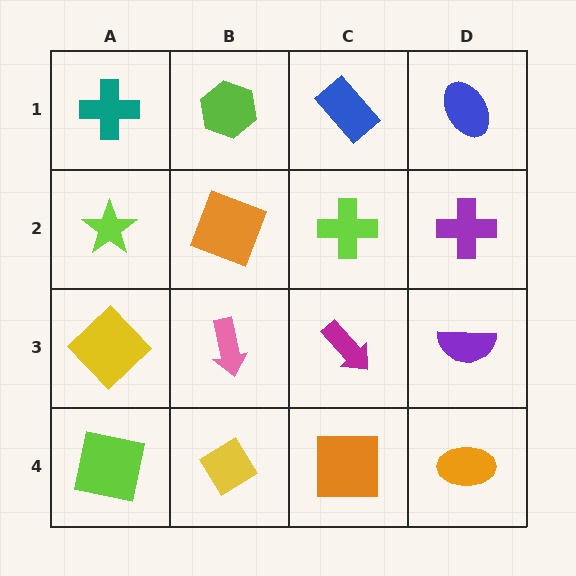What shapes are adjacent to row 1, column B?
An orange square (row 2, column B), a teal cross (row 1, column A), a blue rectangle (row 1, column C).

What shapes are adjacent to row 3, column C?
A lime cross (row 2, column C), an orange square (row 4, column C), a pink arrow (row 3, column B), a purple semicircle (row 3, column D).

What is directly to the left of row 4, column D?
An orange square.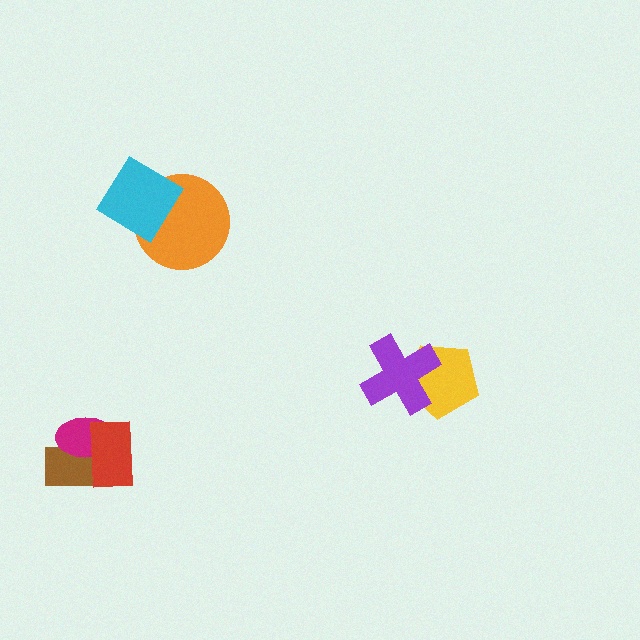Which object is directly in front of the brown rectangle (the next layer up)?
The magenta ellipse is directly in front of the brown rectangle.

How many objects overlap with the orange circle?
1 object overlaps with the orange circle.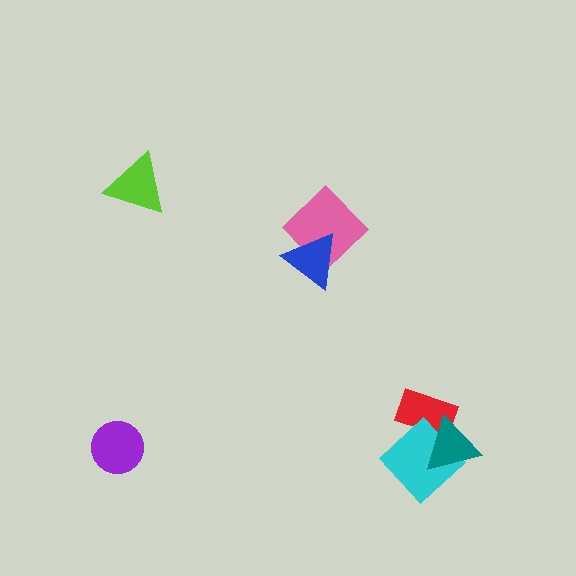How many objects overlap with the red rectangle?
2 objects overlap with the red rectangle.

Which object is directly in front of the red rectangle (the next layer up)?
The cyan diamond is directly in front of the red rectangle.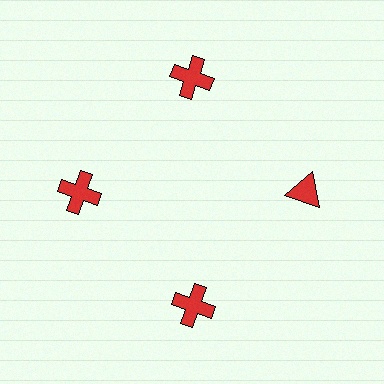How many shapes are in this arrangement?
There are 4 shapes arranged in a ring pattern.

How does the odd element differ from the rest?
It has a different shape: triangle instead of cross.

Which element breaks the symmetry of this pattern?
The red triangle at roughly the 3 o'clock position breaks the symmetry. All other shapes are red crosses.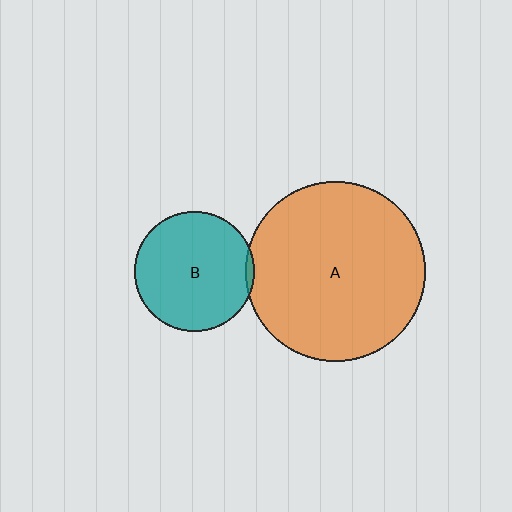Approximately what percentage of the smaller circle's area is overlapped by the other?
Approximately 5%.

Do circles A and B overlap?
Yes.